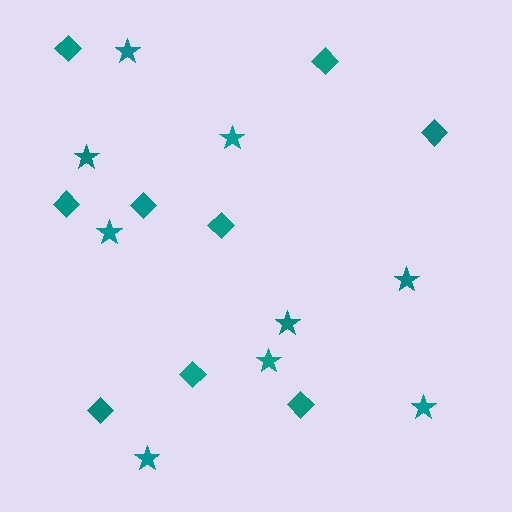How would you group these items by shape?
There are 2 groups: one group of diamonds (9) and one group of stars (9).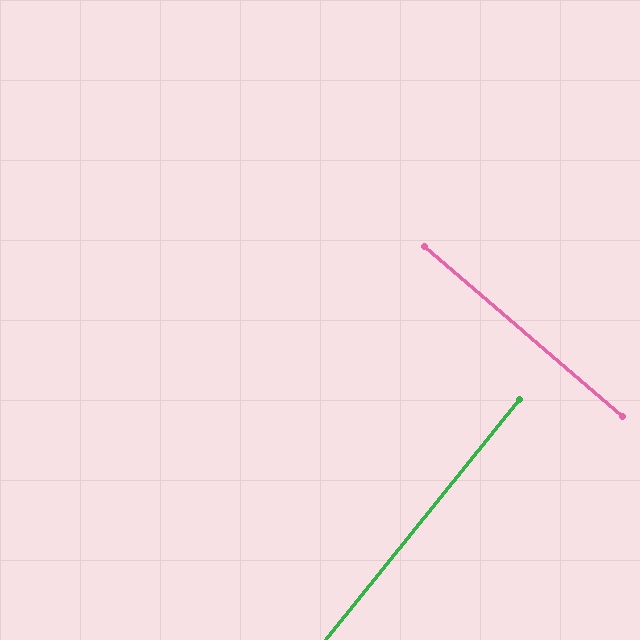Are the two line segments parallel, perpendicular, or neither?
Perpendicular — they meet at approximately 88°.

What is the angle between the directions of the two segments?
Approximately 88 degrees.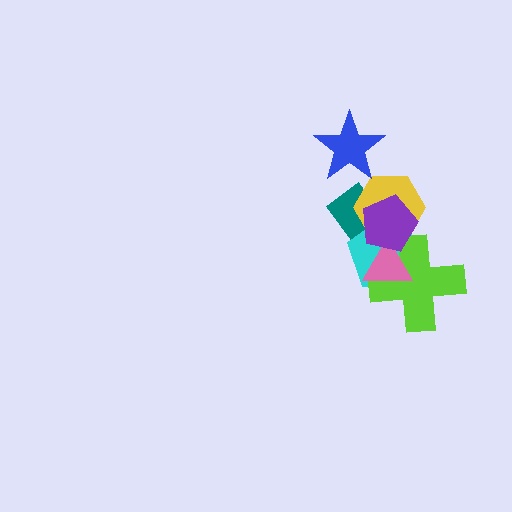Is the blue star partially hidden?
No, no other shape covers it.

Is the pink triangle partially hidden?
Yes, it is partially covered by another shape.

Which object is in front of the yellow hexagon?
The purple pentagon is in front of the yellow hexagon.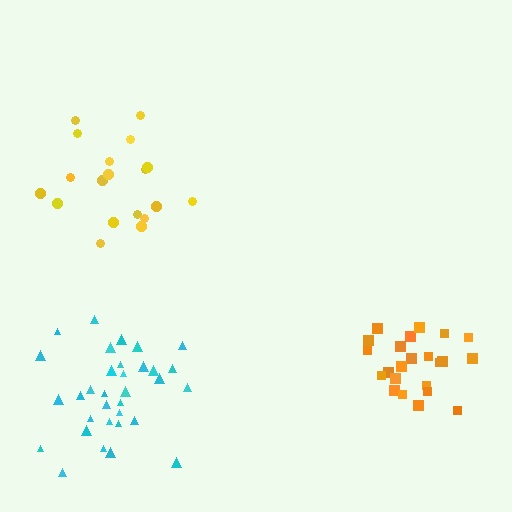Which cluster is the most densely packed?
Orange.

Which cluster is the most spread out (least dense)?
Yellow.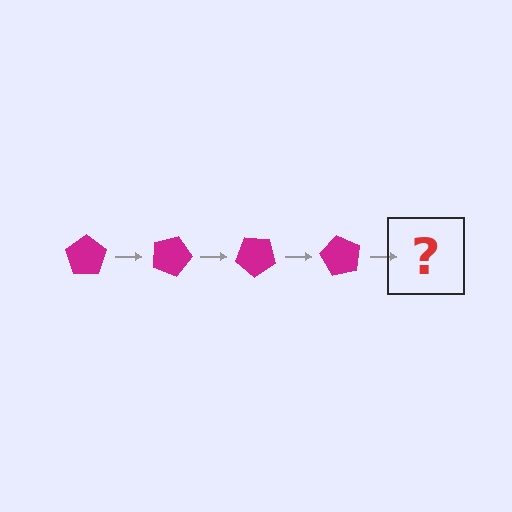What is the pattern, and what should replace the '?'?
The pattern is that the pentagon rotates 20 degrees each step. The '?' should be a magenta pentagon rotated 80 degrees.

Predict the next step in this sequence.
The next step is a magenta pentagon rotated 80 degrees.